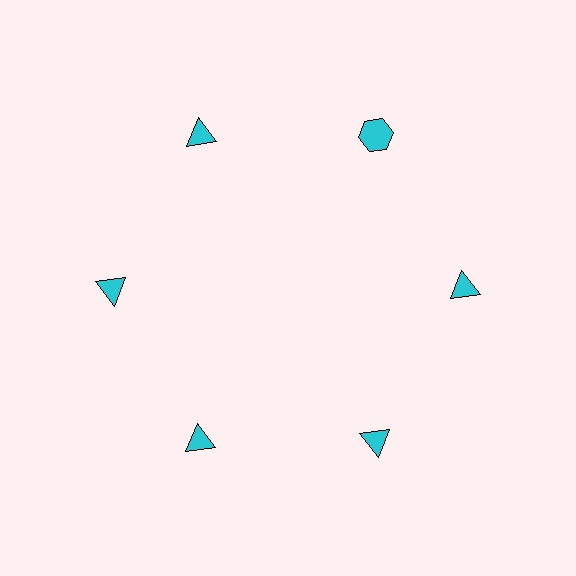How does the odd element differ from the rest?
It has a different shape: hexagon instead of triangle.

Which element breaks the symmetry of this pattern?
The cyan hexagon at roughly the 1 o'clock position breaks the symmetry. All other shapes are cyan triangles.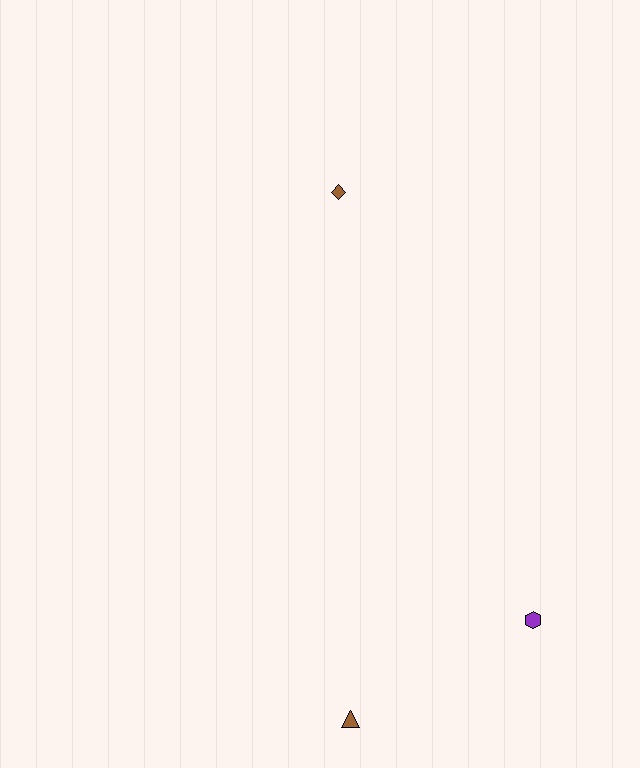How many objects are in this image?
There are 3 objects.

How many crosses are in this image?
There are no crosses.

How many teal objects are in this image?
There are no teal objects.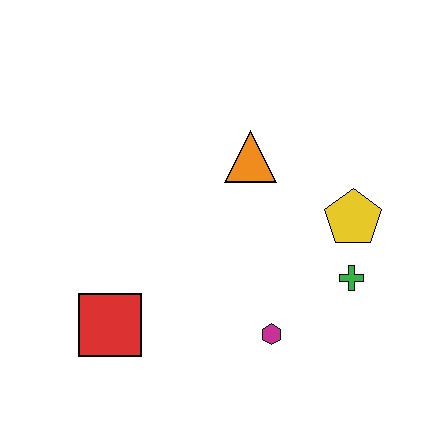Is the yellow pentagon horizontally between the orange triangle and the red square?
No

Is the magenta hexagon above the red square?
No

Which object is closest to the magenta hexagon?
The green cross is closest to the magenta hexagon.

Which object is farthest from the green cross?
The red square is farthest from the green cross.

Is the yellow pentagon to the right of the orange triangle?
Yes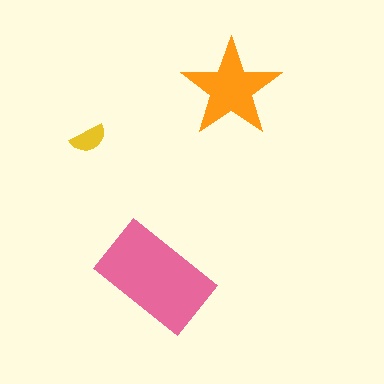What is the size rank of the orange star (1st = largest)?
2nd.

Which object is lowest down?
The pink rectangle is bottommost.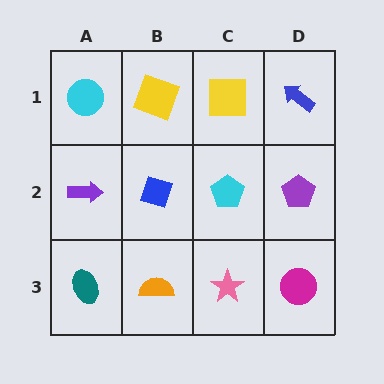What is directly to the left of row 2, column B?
A purple arrow.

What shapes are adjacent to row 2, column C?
A yellow square (row 1, column C), a pink star (row 3, column C), a blue diamond (row 2, column B), a purple pentagon (row 2, column D).